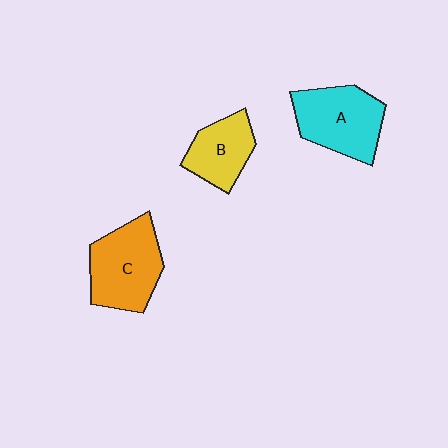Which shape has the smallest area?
Shape B (yellow).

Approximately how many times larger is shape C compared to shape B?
Approximately 1.5 times.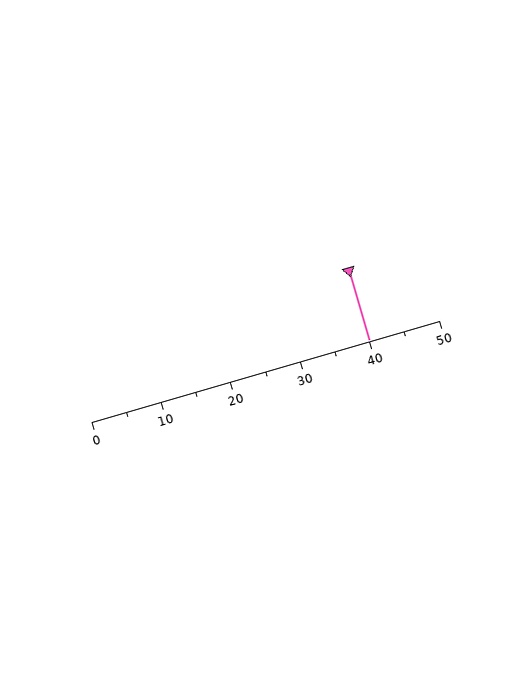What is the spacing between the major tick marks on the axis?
The major ticks are spaced 10 apart.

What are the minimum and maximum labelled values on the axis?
The axis runs from 0 to 50.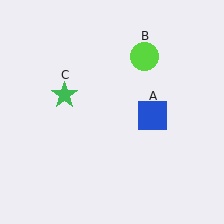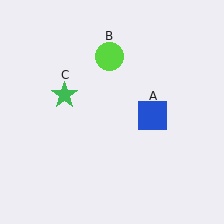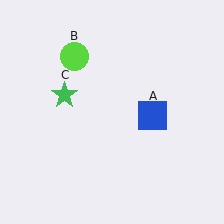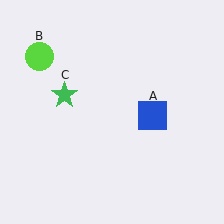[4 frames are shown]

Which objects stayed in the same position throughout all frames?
Blue square (object A) and green star (object C) remained stationary.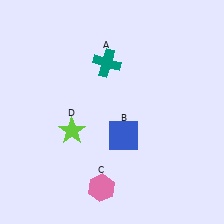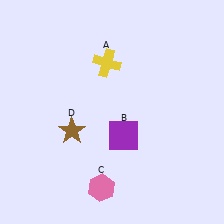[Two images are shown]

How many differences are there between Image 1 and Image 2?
There are 3 differences between the two images.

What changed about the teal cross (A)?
In Image 1, A is teal. In Image 2, it changed to yellow.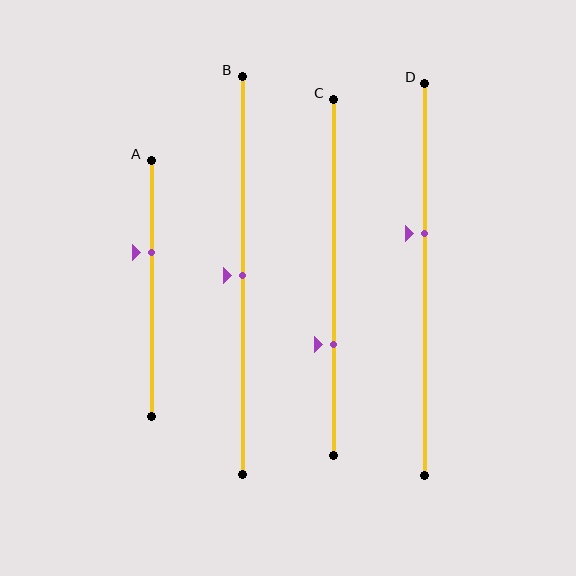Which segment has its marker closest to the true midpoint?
Segment B has its marker closest to the true midpoint.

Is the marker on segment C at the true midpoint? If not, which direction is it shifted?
No, the marker on segment C is shifted downward by about 19% of the segment length.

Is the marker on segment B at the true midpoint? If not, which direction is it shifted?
Yes, the marker on segment B is at the true midpoint.